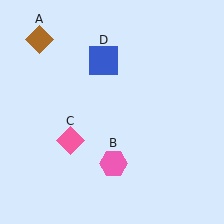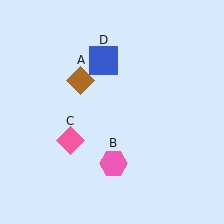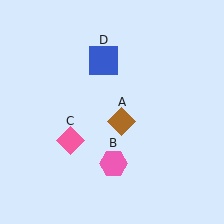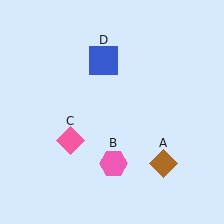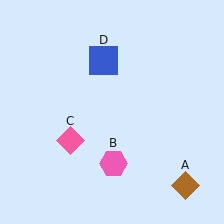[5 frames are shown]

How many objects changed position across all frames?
1 object changed position: brown diamond (object A).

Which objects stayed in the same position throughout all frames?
Pink hexagon (object B) and pink diamond (object C) and blue square (object D) remained stationary.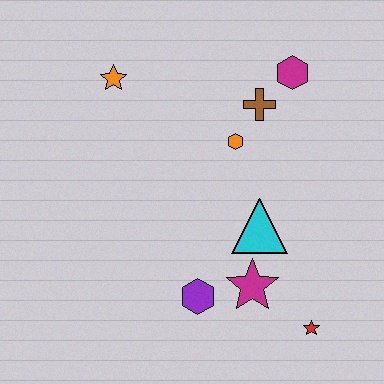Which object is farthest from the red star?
The orange star is farthest from the red star.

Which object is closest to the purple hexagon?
The magenta star is closest to the purple hexagon.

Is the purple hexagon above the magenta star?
No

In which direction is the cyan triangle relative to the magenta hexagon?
The cyan triangle is below the magenta hexagon.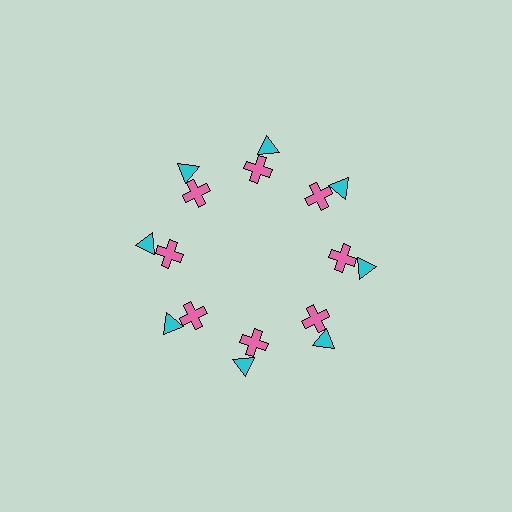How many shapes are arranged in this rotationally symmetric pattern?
There are 16 shapes, arranged in 8 groups of 2.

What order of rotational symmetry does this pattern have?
This pattern has 8-fold rotational symmetry.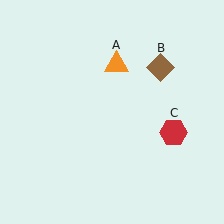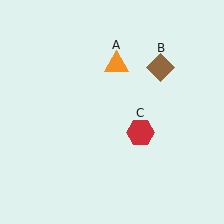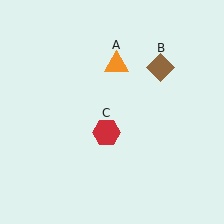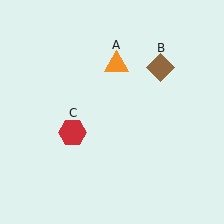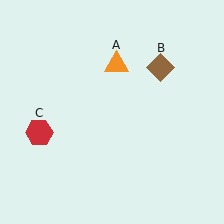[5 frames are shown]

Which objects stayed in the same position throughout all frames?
Orange triangle (object A) and brown diamond (object B) remained stationary.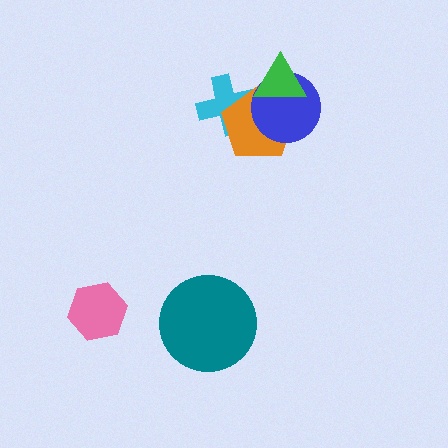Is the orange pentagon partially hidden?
Yes, it is partially covered by another shape.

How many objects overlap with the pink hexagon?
0 objects overlap with the pink hexagon.